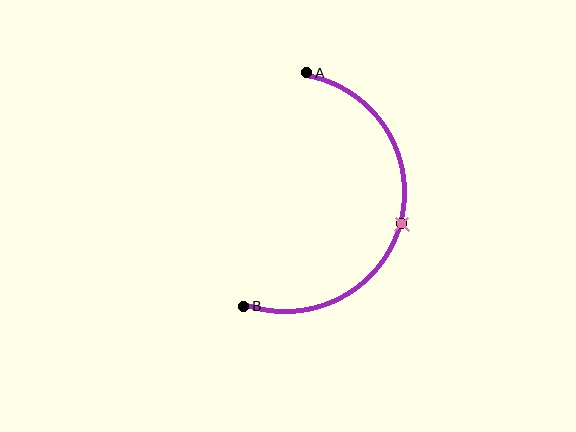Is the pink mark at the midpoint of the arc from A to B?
Yes. The pink mark lies on the arc at equal arc-length from both A and B — it is the arc midpoint.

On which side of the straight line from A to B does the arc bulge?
The arc bulges to the right of the straight line connecting A and B.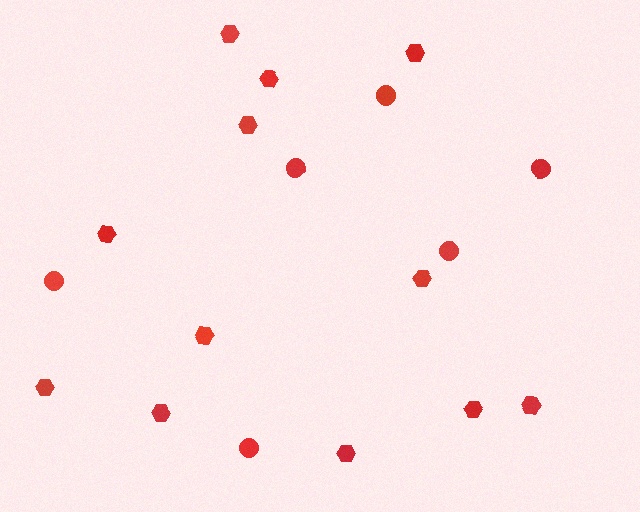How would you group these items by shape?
There are 2 groups: one group of circles (6) and one group of hexagons (12).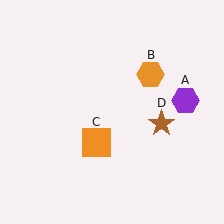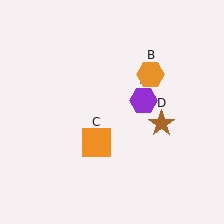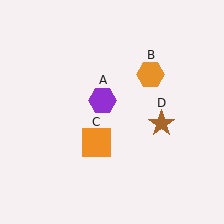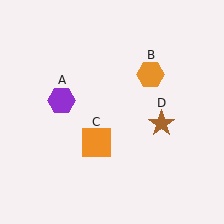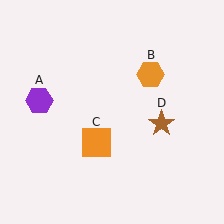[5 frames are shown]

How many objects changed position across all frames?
1 object changed position: purple hexagon (object A).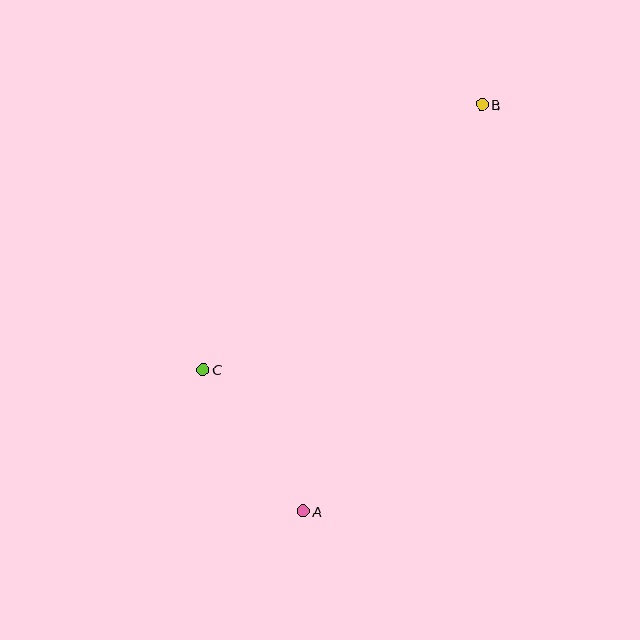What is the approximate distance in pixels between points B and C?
The distance between B and C is approximately 385 pixels.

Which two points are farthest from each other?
Points A and B are farthest from each other.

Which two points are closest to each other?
Points A and C are closest to each other.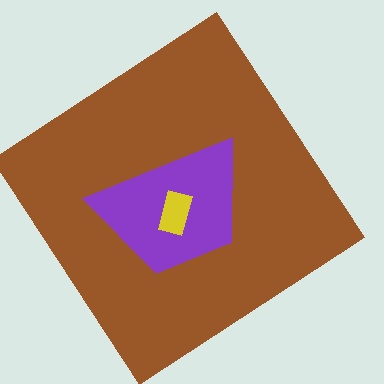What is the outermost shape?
The brown diamond.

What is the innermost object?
The yellow rectangle.